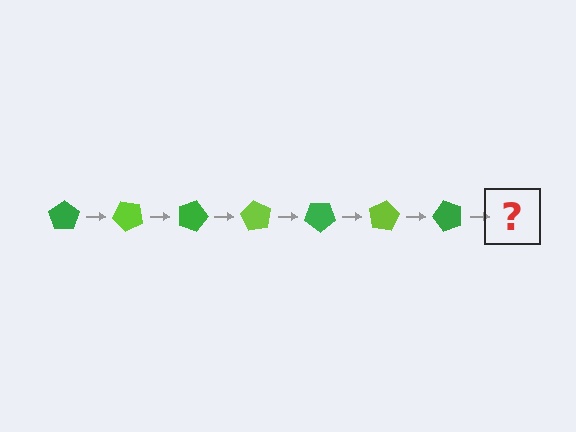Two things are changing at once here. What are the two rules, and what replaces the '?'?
The two rules are that it rotates 45 degrees each step and the color cycles through green and lime. The '?' should be a lime pentagon, rotated 315 degrees from the start.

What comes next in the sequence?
The next element should be a lime pentagon, rotated 315 degrees from the start.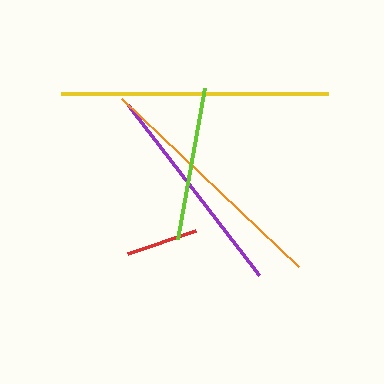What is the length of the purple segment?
The purple segment is approximately 216 pixels long.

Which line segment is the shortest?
The red line is the shortest at approximately 72 pixels.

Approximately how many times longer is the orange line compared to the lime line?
The orange line is approximately 1.6 times the length of the lime line.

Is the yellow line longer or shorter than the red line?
The yellow line is longer than the red line.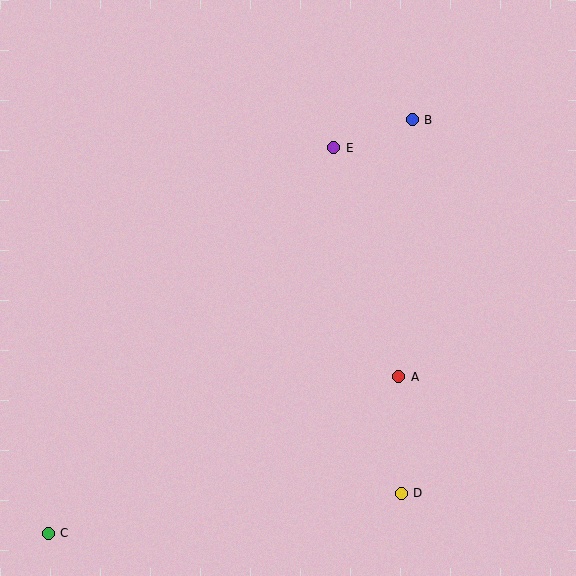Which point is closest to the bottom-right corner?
Point D is closest to the bottom-right corner.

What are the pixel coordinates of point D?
Point D is at (401, 493).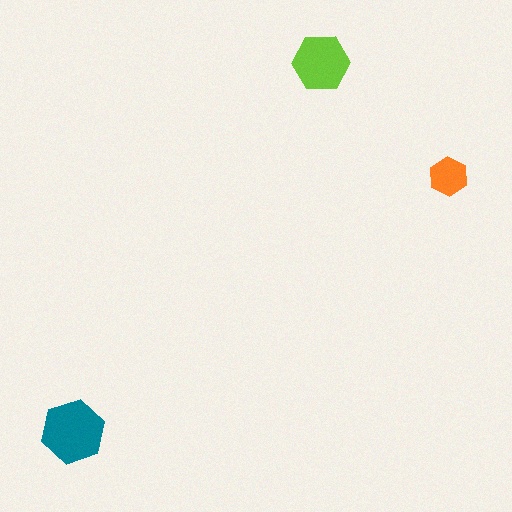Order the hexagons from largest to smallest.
the teal one, the lime one, the orange one.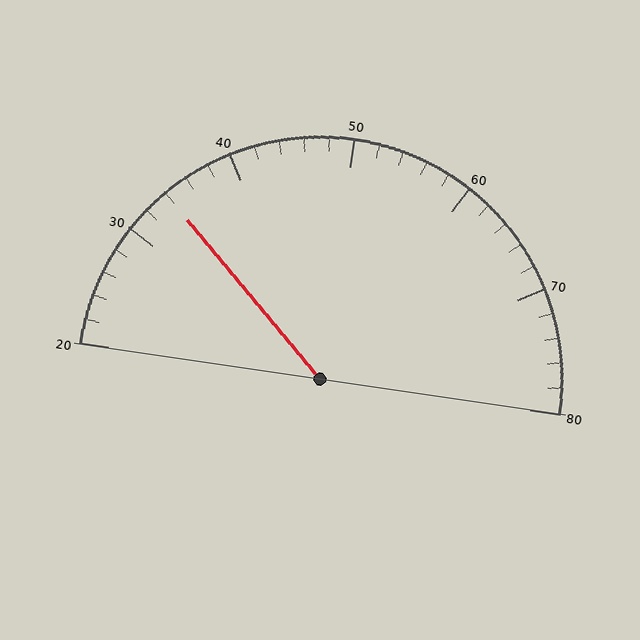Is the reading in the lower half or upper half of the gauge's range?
The reading is in the lower half of the range (20 to 80).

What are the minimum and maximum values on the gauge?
The gauge ranges from 20 to 80.